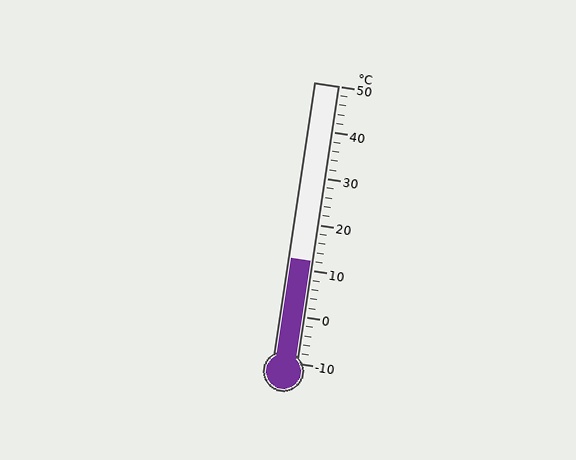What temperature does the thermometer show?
The thermometer shows approximately 12°C.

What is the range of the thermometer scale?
The thermometer scale ranges from -10°C to 50°C.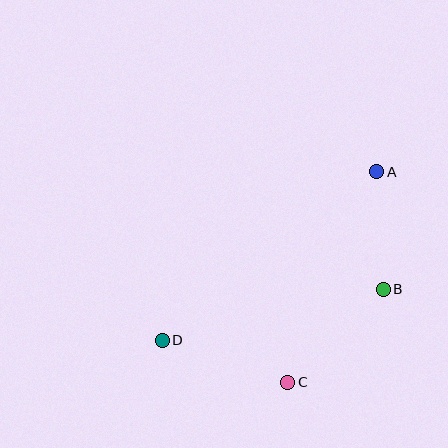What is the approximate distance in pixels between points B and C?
The distance between B and C is approximately 133 pixels.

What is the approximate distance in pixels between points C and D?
The distance between C and D is approximately 132 pixels.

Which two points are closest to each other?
Points A and B are closest to each other.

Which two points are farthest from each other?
Points A and D are farthest from each other.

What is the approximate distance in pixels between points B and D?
The distance between B and D is approximately 227 pixels.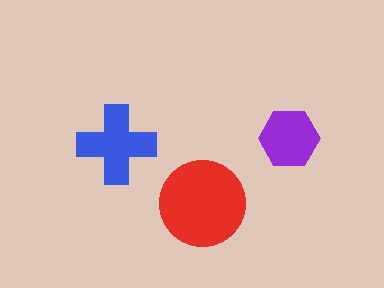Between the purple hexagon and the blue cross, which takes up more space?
The blue cross.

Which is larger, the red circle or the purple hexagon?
The red circle.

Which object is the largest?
The red circle.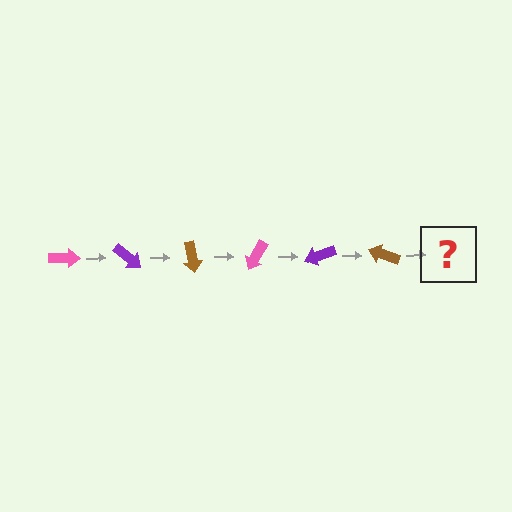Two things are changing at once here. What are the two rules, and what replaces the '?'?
The two rules are that it rotates 40 degrees each step and the color cycles through pink, purple, and brown. The '?' should be a pink arrow, rotated 240 degrees from the start.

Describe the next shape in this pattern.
It should be a pink arrow, rotated 240 degrees from the start.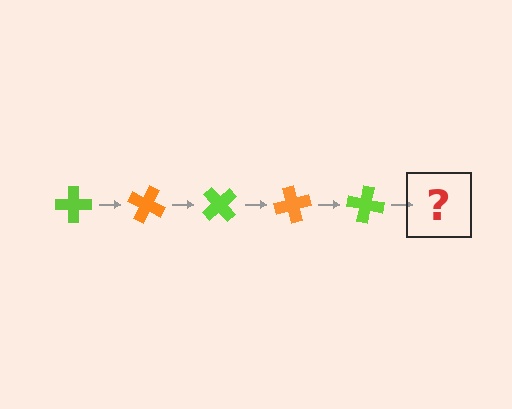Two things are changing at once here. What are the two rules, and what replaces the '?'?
The two rules are that it rotates 25 degrees each step and the color cycles through lime and orange. The '?' should be an orange cross, rotated 125 degrees from the start.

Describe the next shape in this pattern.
It should be an orange cross, rotated 125 degrees from the start.